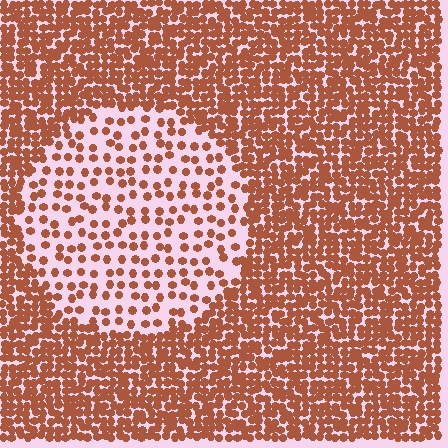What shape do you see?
I see a circle.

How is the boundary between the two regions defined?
The boundary is defined by a change in element density (approximately 2.7x ratio). All elements are the same color, size, and shape.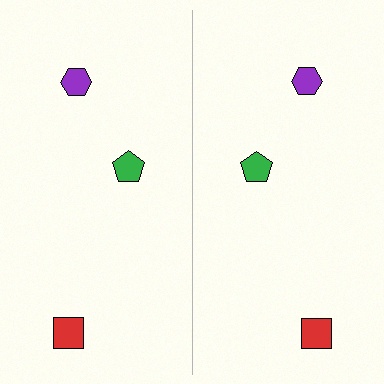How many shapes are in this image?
There are 6 shapes in this image.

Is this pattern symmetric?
Yes, this pattern has bilateral (reflection) symmetry.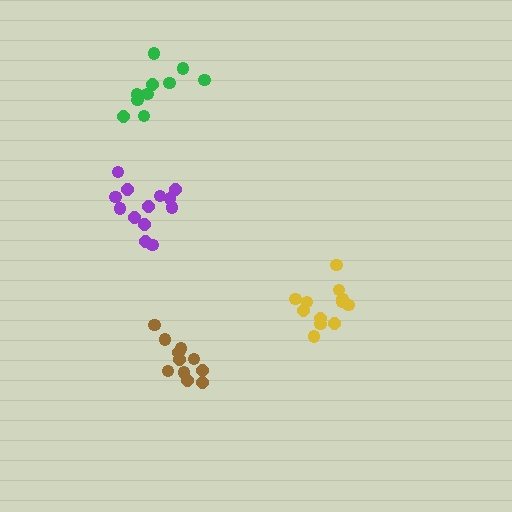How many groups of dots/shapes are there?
There are 4 groups.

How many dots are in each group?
Group 1: 10 dots, Group 2: 11 dots, Group 3: 12 dots, Group 4: 13 dots (46 total).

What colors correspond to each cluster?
The clusters are colored: green, brown, yellow, purple.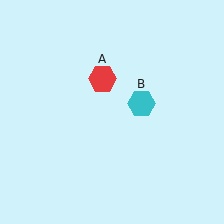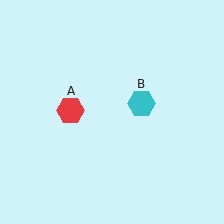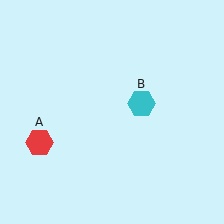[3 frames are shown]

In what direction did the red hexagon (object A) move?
The red hexagon (object A) moved down and to the left.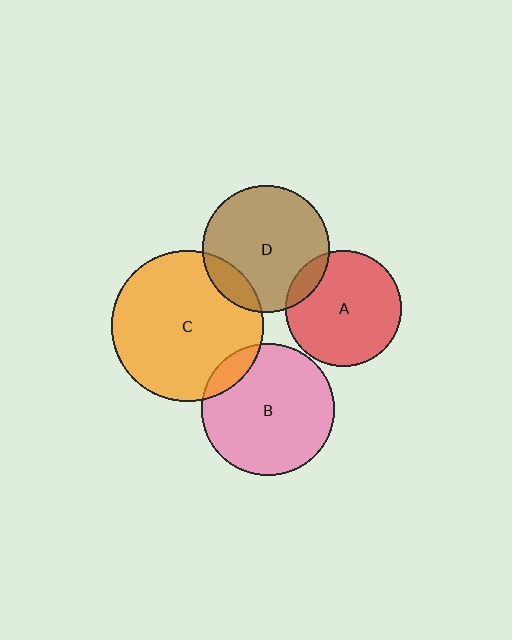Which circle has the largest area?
Circle C (orange).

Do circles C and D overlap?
Yes.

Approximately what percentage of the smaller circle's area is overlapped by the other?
Approximately 15%.